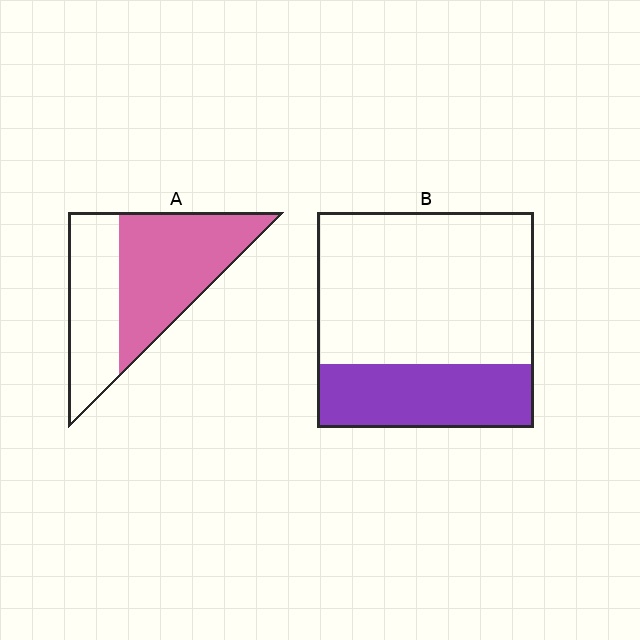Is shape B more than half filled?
No.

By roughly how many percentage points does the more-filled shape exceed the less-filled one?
By roughly 30 percentage points (A over B).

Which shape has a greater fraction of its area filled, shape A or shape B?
Shape A.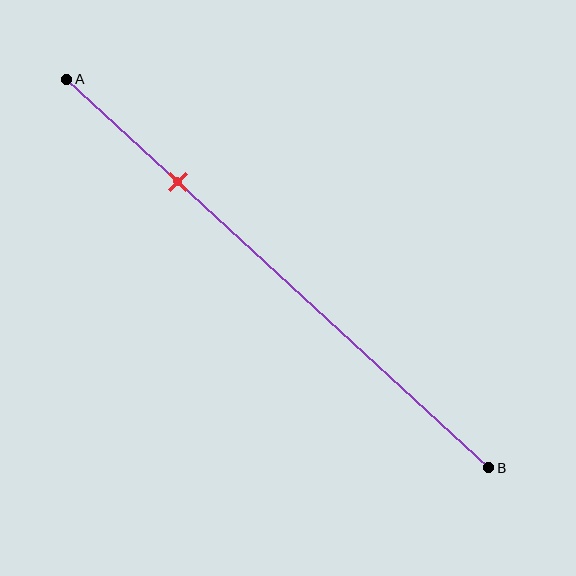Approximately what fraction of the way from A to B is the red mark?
The red mark is approximately 25% of the way from A to B.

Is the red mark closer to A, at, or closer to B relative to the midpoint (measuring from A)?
The red mark is closer to point A than the midpoint of segment AB.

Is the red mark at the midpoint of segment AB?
No, the mark is at about 25% from A, not at the 50% midpoint.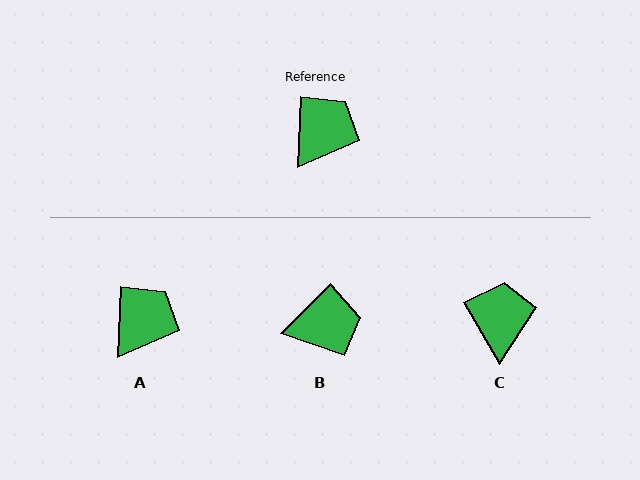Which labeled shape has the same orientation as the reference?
A.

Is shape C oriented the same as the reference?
No, it is off by about 32 degrees.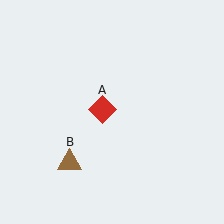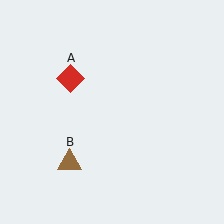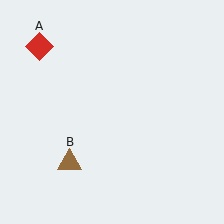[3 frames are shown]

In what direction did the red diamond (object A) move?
The red diamond (object A) moved up and to the left.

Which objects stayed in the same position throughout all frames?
Brown triangle (object B) remained stationary.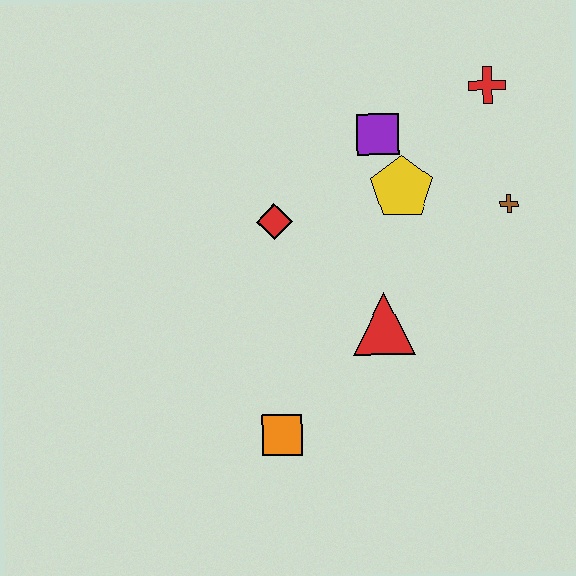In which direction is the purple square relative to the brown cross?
The purple square is to the left of the brown cross.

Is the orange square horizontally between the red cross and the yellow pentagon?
No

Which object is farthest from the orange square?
The red cross is farthest from the orange square.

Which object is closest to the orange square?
The red triangle is closest to the orange square.